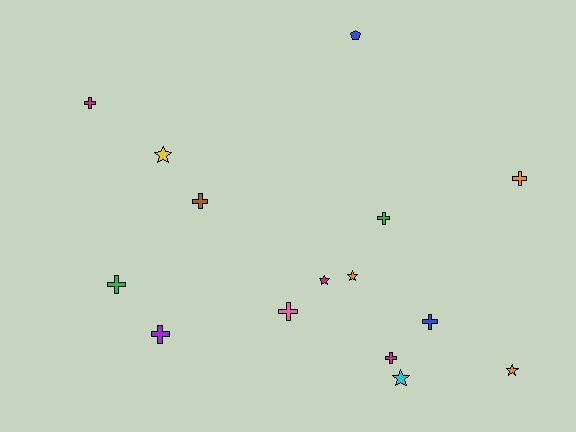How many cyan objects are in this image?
There is 1 cyan object.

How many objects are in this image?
There are 15 objects.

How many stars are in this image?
There are 5 stars.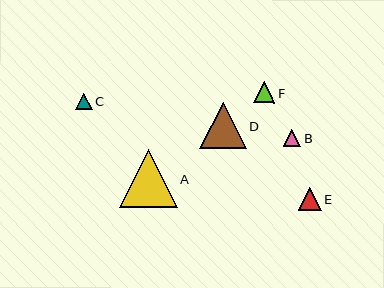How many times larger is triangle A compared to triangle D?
Triangle A is approximately 1.2 times the size of triangle D.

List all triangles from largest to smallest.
From largest to smallest: A, D, E, F, B, C.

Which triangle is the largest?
Triangle A is the largest with a size of approximately 58 pixels.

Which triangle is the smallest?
Triangle C is the smallest with a size of approximately 16 pixels.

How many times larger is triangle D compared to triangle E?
Triangle D is approximately 2.1 times the size of triangle E.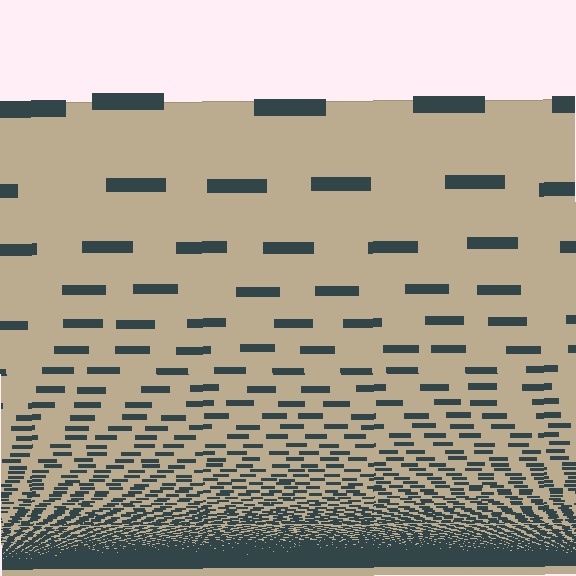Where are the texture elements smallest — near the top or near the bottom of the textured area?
Near the bottom.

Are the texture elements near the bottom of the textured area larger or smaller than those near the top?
Smaller. The gradient is inverted — elements near the bottom are smaller and denser.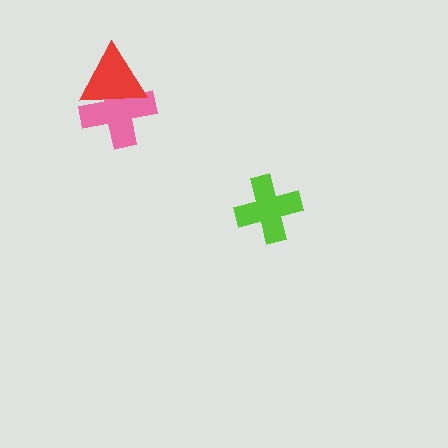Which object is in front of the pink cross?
The red triangle is in front of the pink cross.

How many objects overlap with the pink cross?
1 object overlaps with the pink cross.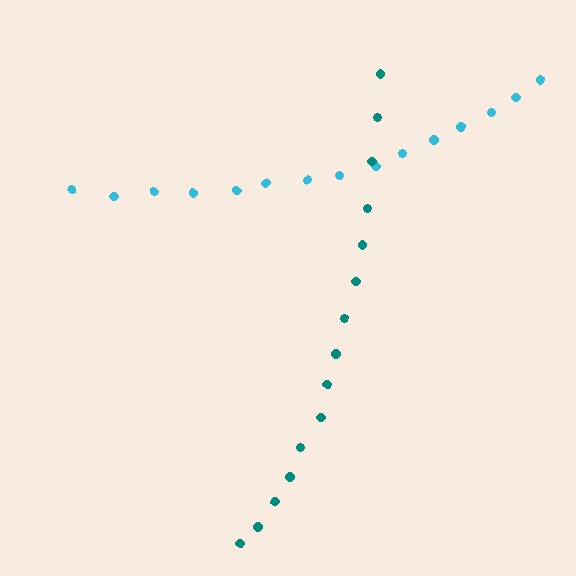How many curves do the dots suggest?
There are 2 distinct paths.